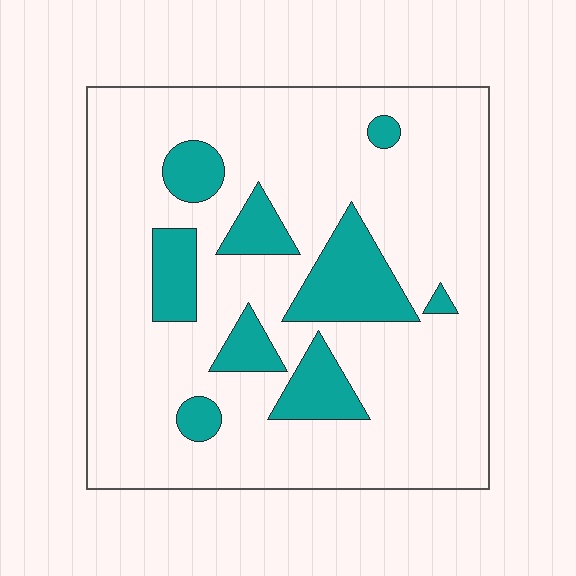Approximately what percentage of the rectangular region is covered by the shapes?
Approximately 20%.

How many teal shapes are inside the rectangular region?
9.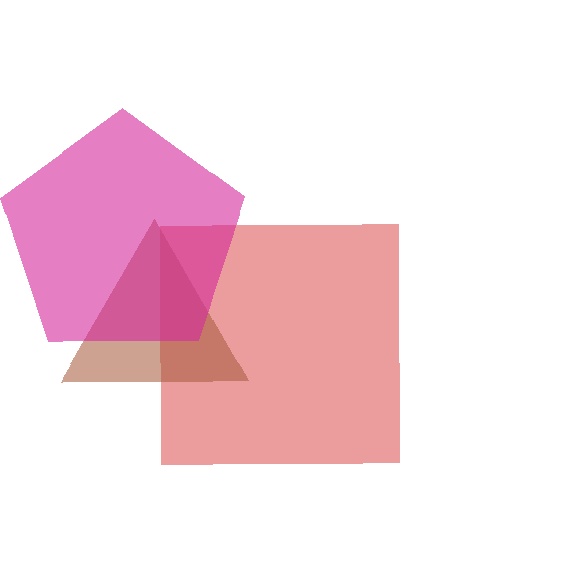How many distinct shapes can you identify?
There are 3 distinct shapes: a red square, a brown triangle, a magenta pentagon.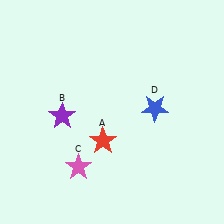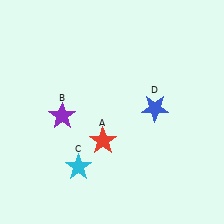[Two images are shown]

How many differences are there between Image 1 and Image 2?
There is 1 difference between the two images.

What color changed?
The star (C) changed from pink in Image 1 to cyan in Image 2.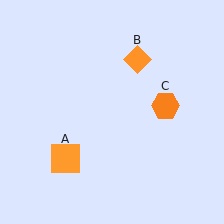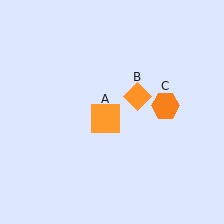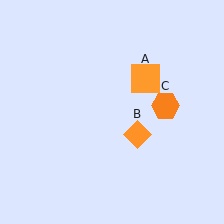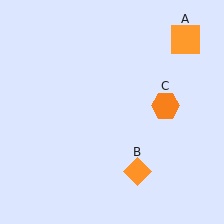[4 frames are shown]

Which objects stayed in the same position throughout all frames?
Orange hexagon (object C) remained stationary.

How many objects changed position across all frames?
2 objects changed position: orange square (object A), orange diamond (object B).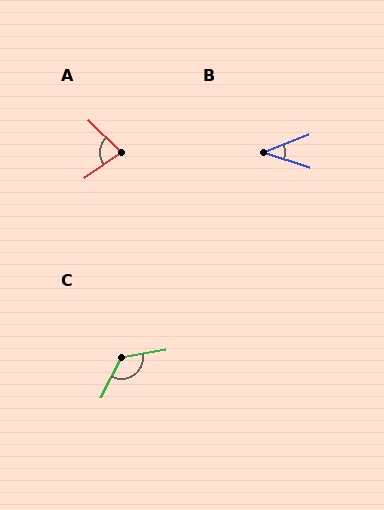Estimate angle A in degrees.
Approximately 80 degrees.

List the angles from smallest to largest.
B (39°), A (80°), C (127°).